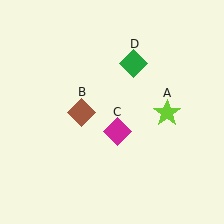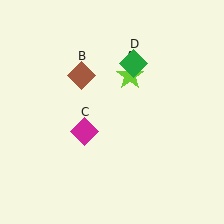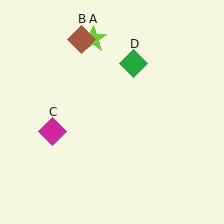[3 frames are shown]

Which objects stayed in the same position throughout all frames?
Green diamond (object D) remained stationary.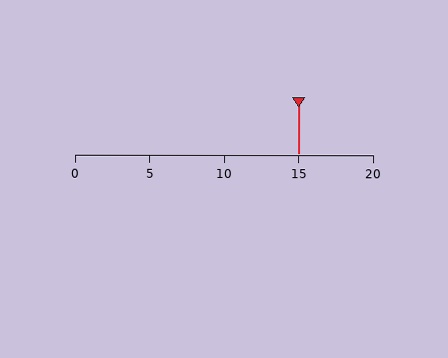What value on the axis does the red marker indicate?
The marker indicates approximately 15.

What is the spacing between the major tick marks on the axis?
The major ticks are spaced 5 apart.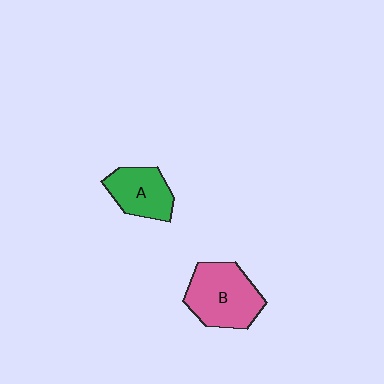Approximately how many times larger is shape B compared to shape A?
Approximately 1.4 times.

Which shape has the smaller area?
Shape A (green).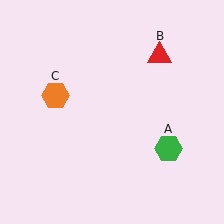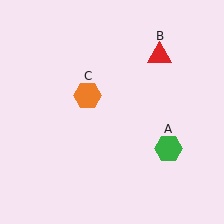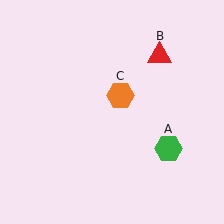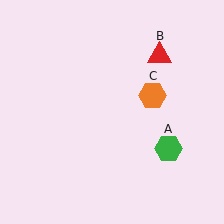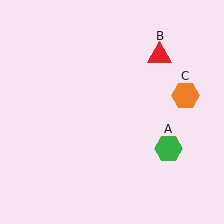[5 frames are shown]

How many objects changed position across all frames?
1 object changed position: orange hexagon (object C).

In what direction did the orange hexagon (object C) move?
The orange hexagon (object C) moved right.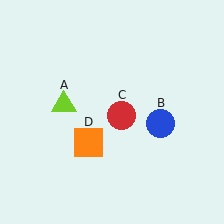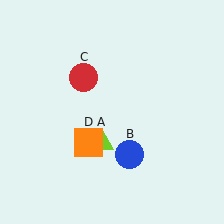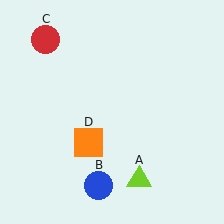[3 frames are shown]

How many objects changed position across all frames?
3 objects changed position: lime triangle (object A), blue circle (object B), red circle (object C).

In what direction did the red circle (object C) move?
The red circle (object C) moved up and to the left.